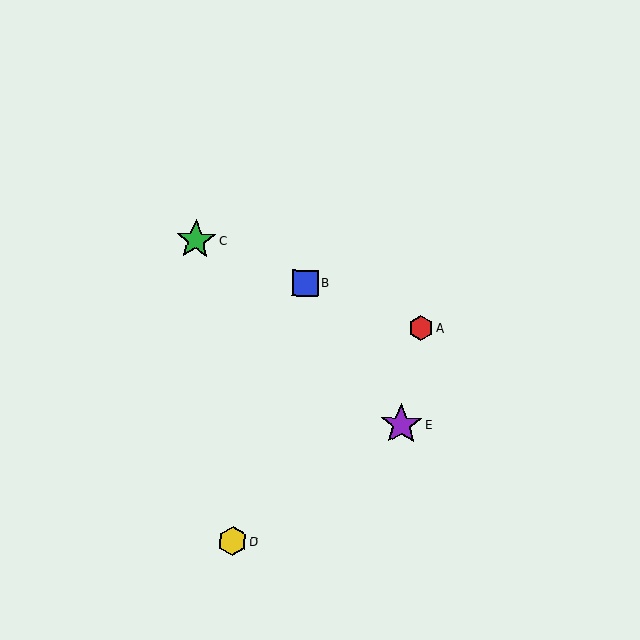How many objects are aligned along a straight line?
3 objects (A, B, C) are aligned along a straight line.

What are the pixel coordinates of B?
Object B is at (305, 283).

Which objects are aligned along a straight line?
Objects A, B, C are aligned along a straight line.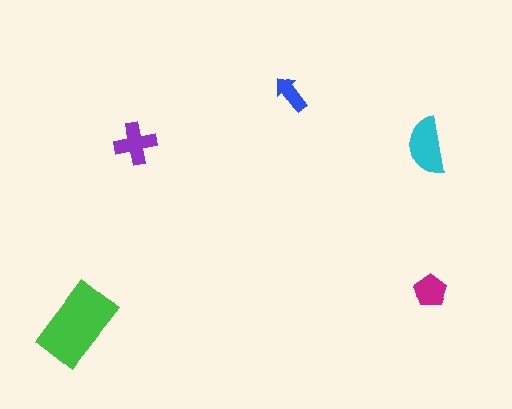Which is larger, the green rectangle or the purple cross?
The green rectangle.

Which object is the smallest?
The blue arrow.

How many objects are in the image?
There are 5 objects in the image.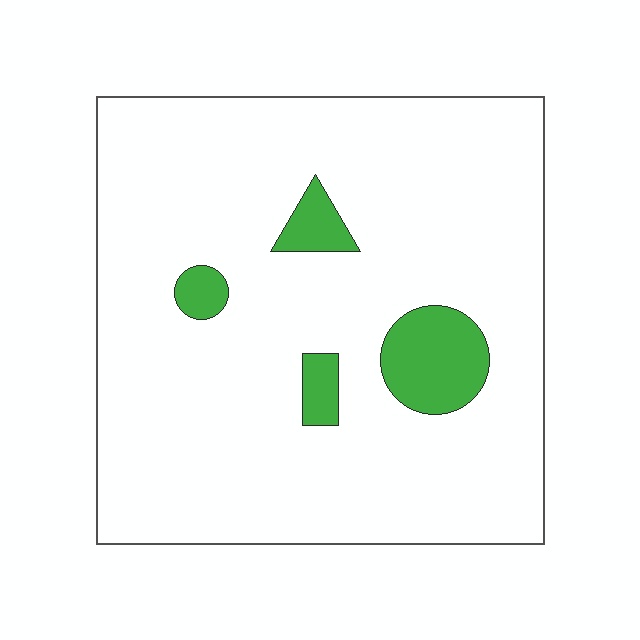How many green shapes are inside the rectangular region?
4.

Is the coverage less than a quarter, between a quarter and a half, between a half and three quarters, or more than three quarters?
Less than a quarter.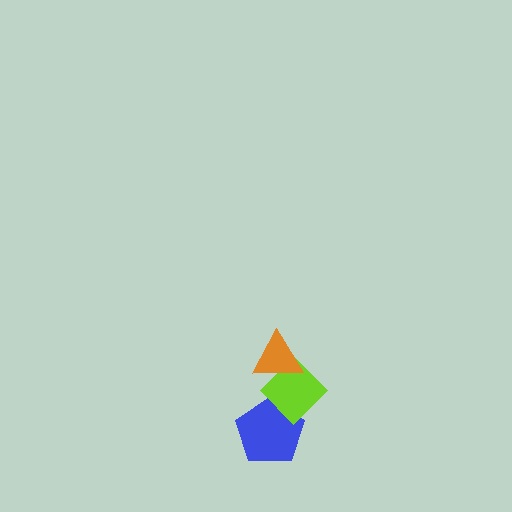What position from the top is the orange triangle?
The orange triangle is 1st from the top.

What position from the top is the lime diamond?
The lime diamond is 2nd from the top.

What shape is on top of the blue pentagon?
The lime diamond is on top of the blue pentagon.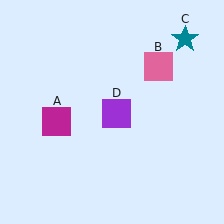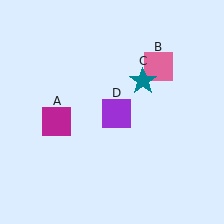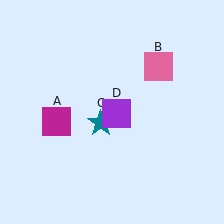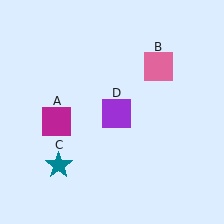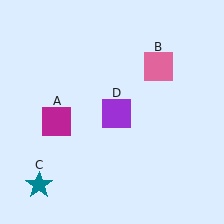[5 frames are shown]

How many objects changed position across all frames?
1 object changed position: teal star (object C).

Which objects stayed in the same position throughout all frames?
Magenta square (object A) and pink square (object B) and purple square (object D) remained stationary.